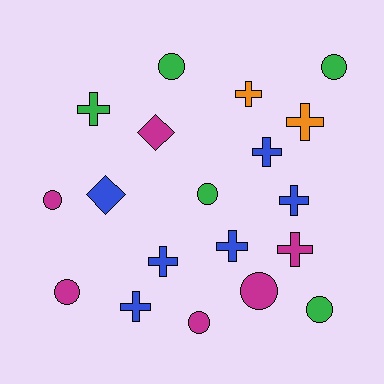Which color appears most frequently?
Blue, with 6 objects.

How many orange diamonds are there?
There are no orange diamonds.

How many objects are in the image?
There are 19 objects.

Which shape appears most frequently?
Cross, with 9 objects.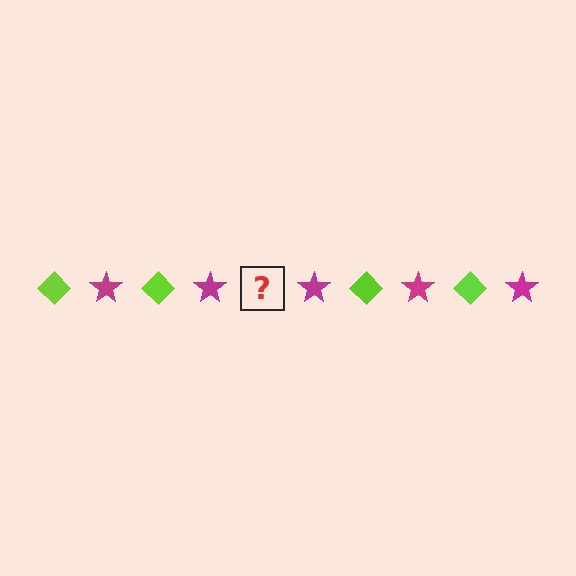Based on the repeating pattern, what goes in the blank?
The blank should be a lime diamond.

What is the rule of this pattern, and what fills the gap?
The rule is that the pattern alternates between lime diamond and magenta star. The gap should be filled with a lime diamond.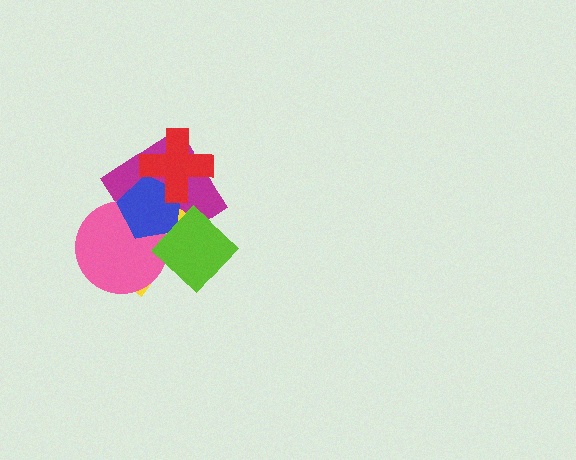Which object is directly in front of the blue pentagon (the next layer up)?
The red cross is directly in front of the blue pentagon.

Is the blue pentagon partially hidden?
Yes, it is partially covered by another shape.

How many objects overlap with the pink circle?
4 objects overlap with the pink circle.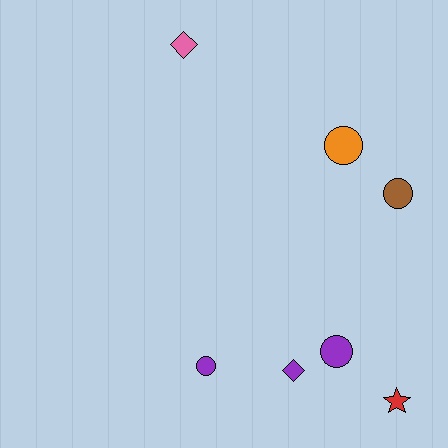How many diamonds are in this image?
There are 2 diamonds.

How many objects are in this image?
There are 7 objects.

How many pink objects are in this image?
There is 1 pink object.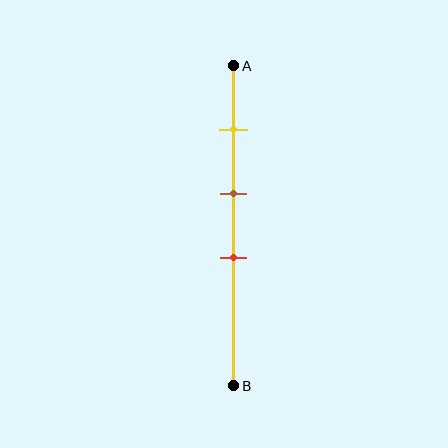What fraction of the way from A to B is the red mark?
The red mark is approximately 60% (0.6) of the way from A to B.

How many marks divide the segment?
There are 3 marks dividing the segment.